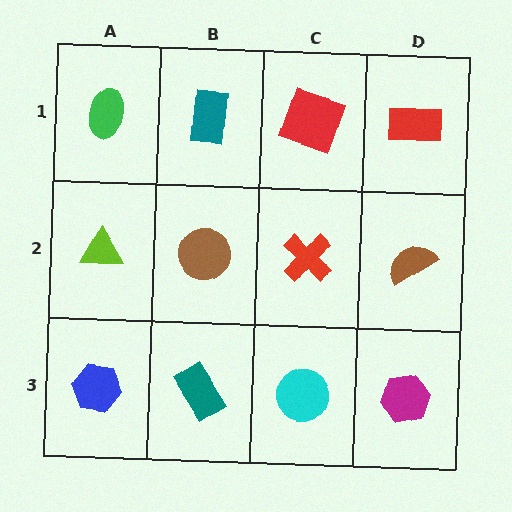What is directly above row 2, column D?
A red rectangle.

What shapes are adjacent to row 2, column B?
A teal rectangle (row 1, column B), a teal rectangle (row 3, column B), a lime triangle (row 2, column A), a red cross (row 2, column C).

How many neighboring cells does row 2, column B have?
4.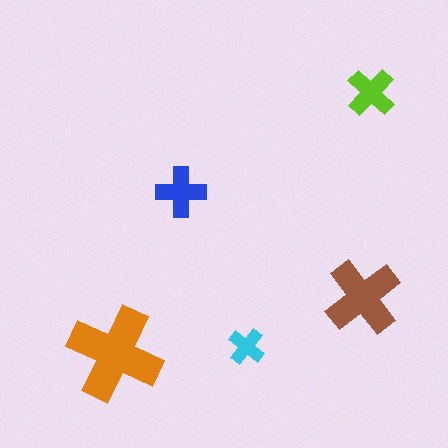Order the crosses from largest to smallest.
the orange one, the brown one, the blue one, the lime one, the cyan one.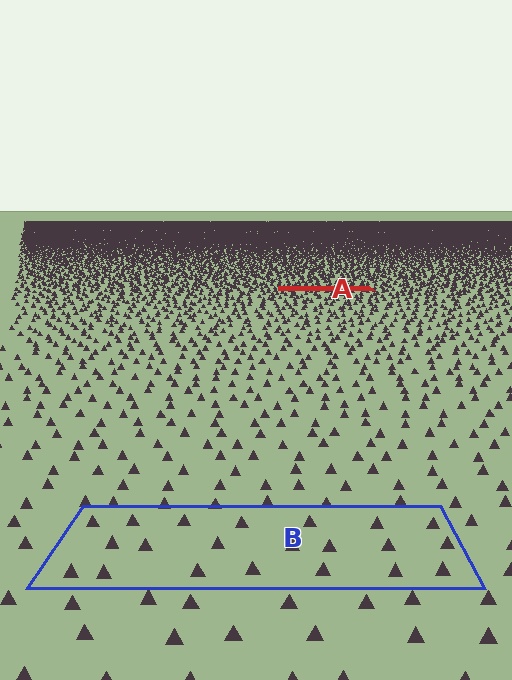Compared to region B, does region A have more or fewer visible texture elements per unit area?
Region A has more texture elements per unit area — they are packed more densely because it is farther away.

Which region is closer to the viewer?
Region B is closer. The texture elements there are larger and more spread out.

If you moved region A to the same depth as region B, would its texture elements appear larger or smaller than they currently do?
They would appear larger. At a closer depth, the same texture elements are projected at a bigger on-screen size.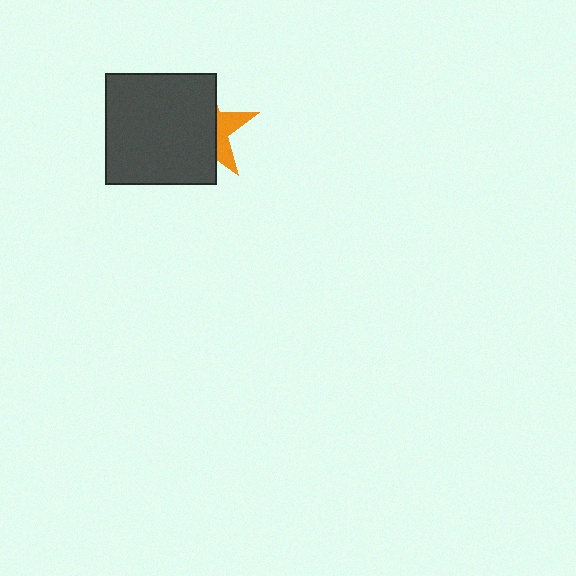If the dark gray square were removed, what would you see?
You would see the complete orange star.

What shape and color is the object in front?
The object in front is a dark gray square.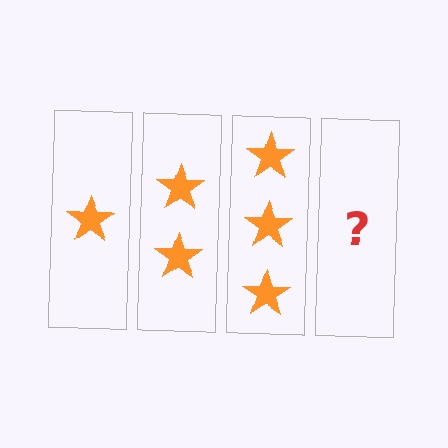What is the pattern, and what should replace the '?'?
The pattern is that each step adds one more star. The '?' should be 4 stars.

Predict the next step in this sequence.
The next step is 4 stars.